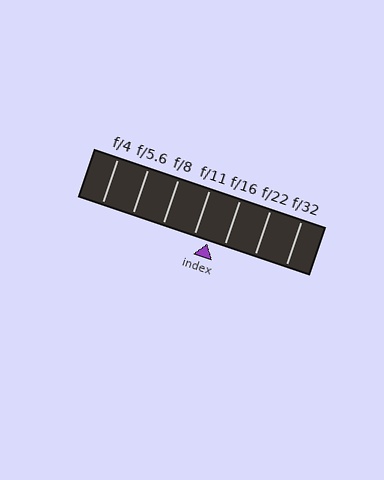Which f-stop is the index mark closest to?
The index mark is closest to f/11.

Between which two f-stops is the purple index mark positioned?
The index mark is between f/11 and f/16.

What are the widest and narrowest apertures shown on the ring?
The widest aperture shown is f/4 and the narrowest is f/32.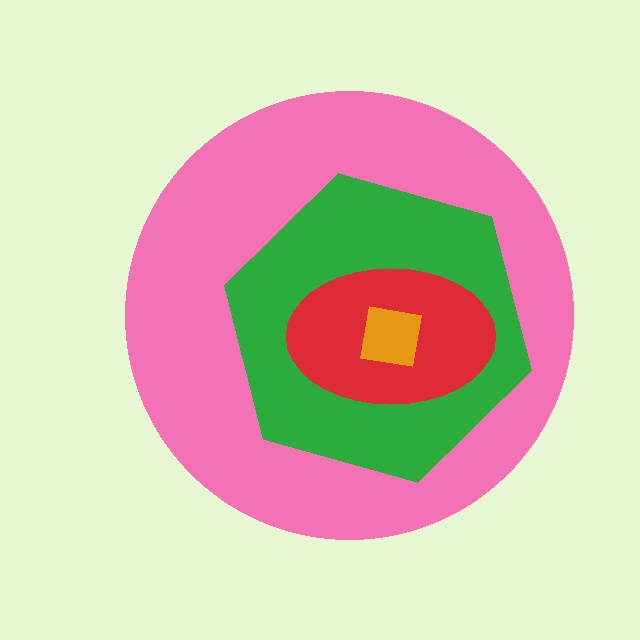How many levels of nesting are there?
4.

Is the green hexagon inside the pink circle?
Yes.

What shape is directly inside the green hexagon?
The red ellipse.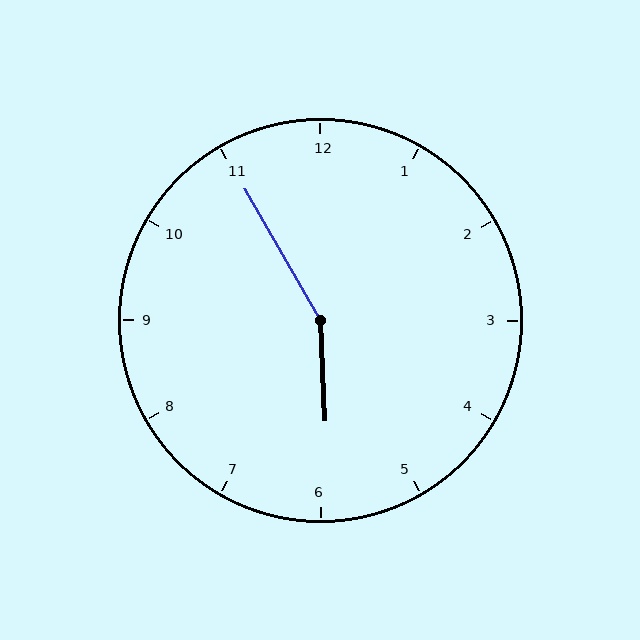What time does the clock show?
5:55.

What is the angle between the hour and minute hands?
Approximately 152 degrees.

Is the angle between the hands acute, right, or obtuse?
It is obtuse.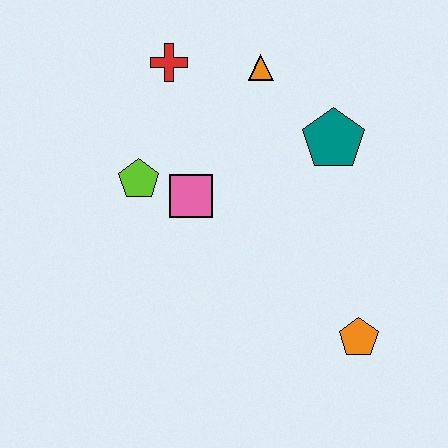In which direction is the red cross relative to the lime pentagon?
The red cross is above the lime pentagon.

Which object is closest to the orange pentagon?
The teal pentagon is closest to the orange pentagon.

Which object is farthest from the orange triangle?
The orange pentagon is farthest from the orange triangle.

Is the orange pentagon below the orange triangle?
Yes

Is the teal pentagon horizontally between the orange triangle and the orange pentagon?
Yes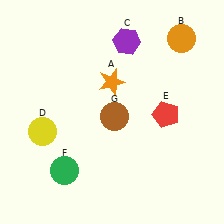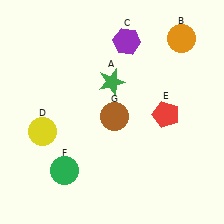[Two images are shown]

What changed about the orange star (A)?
In Image 1, A is orange. In Image 2, it changed to green.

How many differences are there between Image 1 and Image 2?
There is 1 difference between the two images.